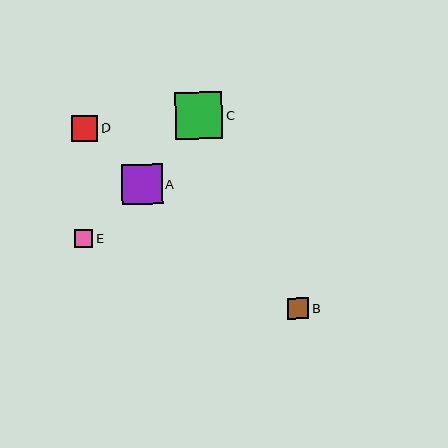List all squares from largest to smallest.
From largest to smallest: C, A, D, B, E.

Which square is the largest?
Square C is the largest with a size of approximately 47 pixels.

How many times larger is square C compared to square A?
Square C is approximately 1.2 times the size of square A.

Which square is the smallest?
Square E is the smallest with a size of approximately 18 pixels.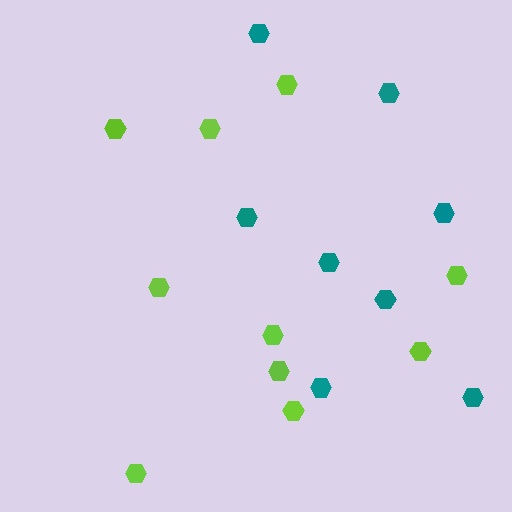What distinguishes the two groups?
There are 2 groups: one group of teal hexagons (8) and one group of lime hexagons (10).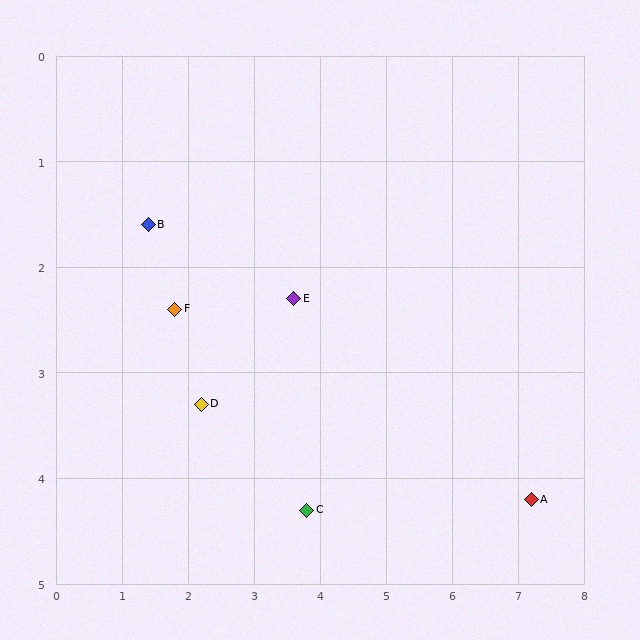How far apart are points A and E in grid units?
Points A and E are about 4.1 grid units apart.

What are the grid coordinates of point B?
Point B is at approximately (1.4, 1.6).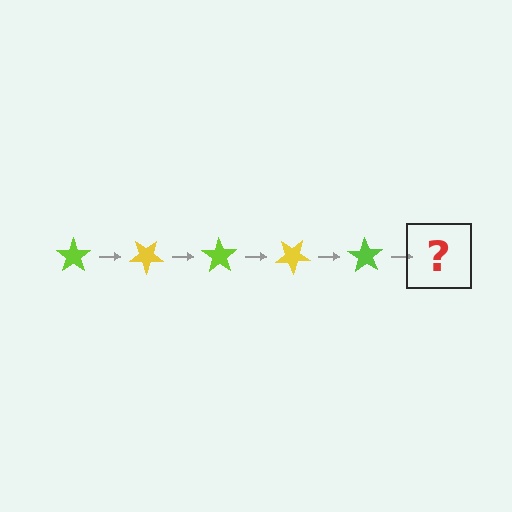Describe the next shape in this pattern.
It should be a yellow star, rotated 175 degrees from the start.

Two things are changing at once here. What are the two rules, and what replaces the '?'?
The two rules are that it rotates 35 degrees each step and the color cycles through lime and yellow. The '?' should be a yellow star, rotated 175 degrees from the start.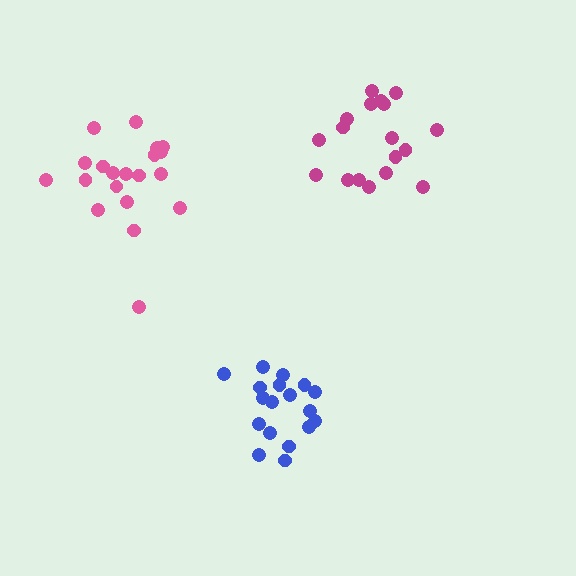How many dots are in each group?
Group 1: 18 dots, Group 2: 20 dots, Group 3: 18 dots (56 total).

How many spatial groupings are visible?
There are 3 spatial groupings.